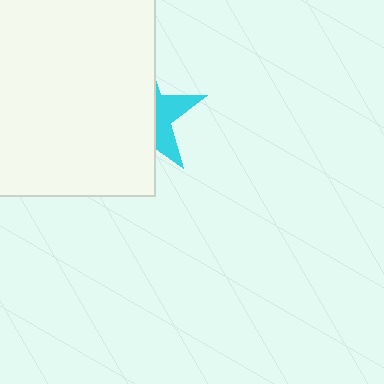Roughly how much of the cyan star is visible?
A small part of it is visible (roughly 34%).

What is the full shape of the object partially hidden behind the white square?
The partially hidden object is a cyan star.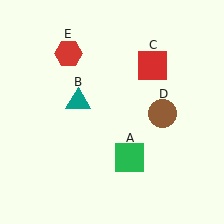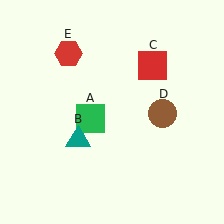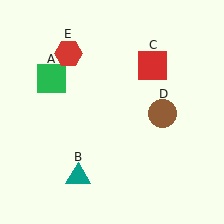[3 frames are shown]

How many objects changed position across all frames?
2 objects changed position: green square (object A), teal triangle (object B).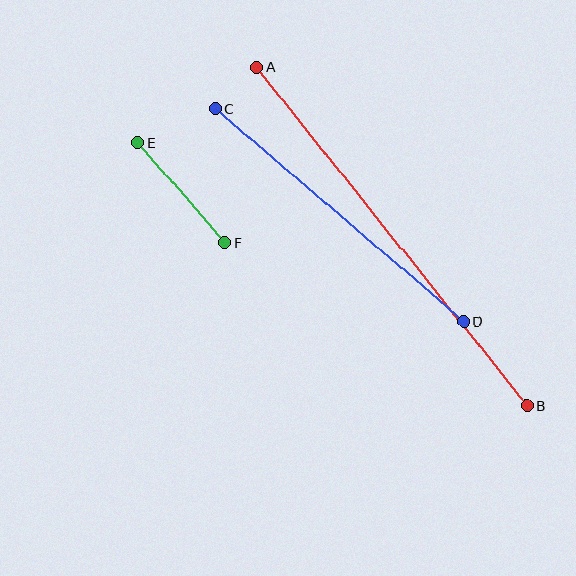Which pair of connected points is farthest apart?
Points A and B are farthest apart.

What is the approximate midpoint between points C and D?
The midpoint is at approximately (339, 215) pixels.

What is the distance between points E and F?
The distance is approximately 133 pixels.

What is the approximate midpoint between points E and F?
The midpoint is at approximately (181, 193) pixels.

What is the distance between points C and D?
The distance is approximately 327 pixels.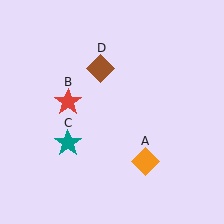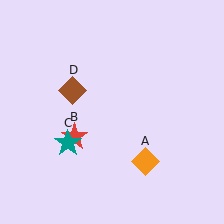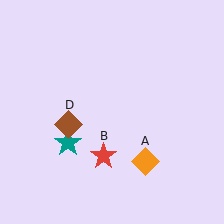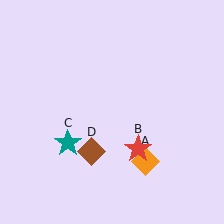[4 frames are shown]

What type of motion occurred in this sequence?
The red star (object B), brown diamond (object D) rotated counterclockwise around the center of the scene.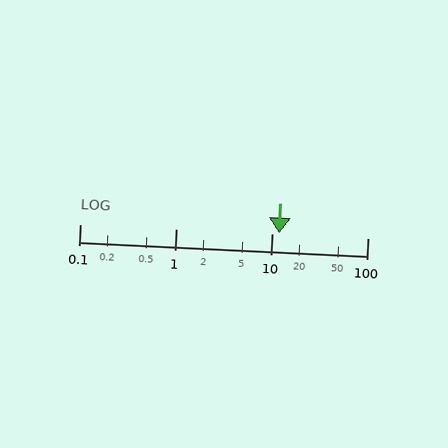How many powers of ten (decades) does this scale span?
The scale spans 3 decades, from 0.1 to 100.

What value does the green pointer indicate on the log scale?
The pointer indicates approximately 12.